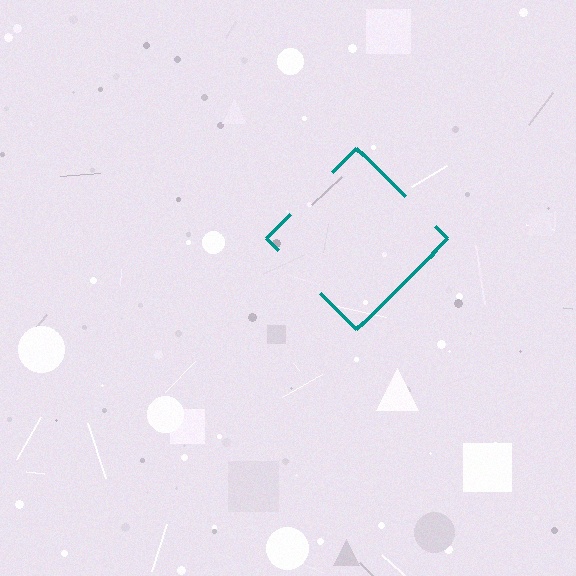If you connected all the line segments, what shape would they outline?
They would outline a diamond.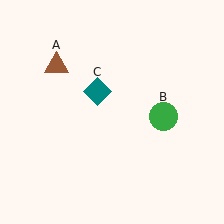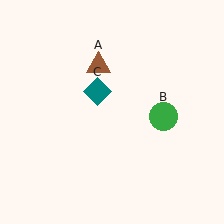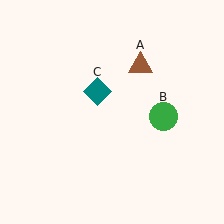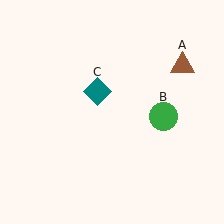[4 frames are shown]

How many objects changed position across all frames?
1 object changed position: brown triangle (object A).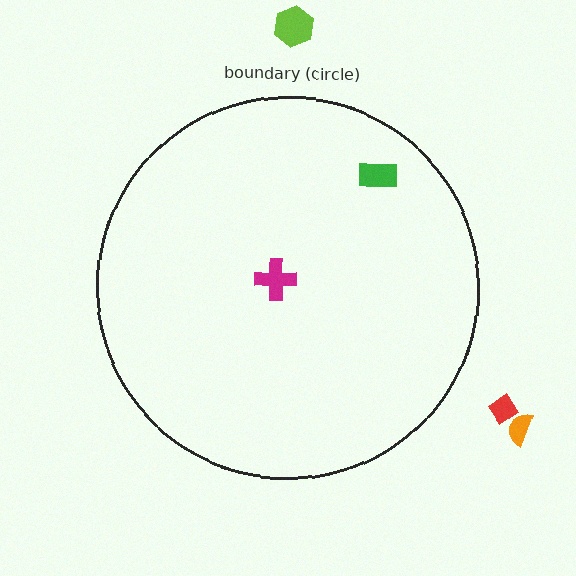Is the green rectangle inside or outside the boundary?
Inside.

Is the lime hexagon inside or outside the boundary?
Outside.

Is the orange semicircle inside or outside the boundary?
Outside.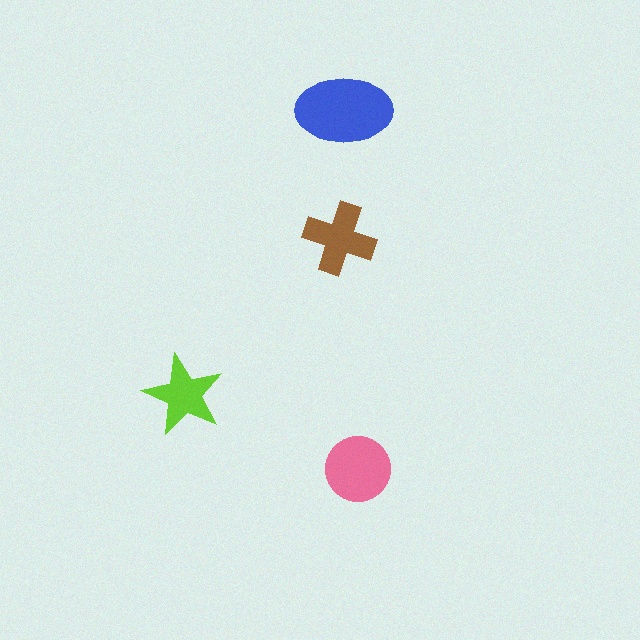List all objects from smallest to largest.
The lime star, the brown cross, the pink circle, the blue ellipse.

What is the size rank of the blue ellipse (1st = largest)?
1st.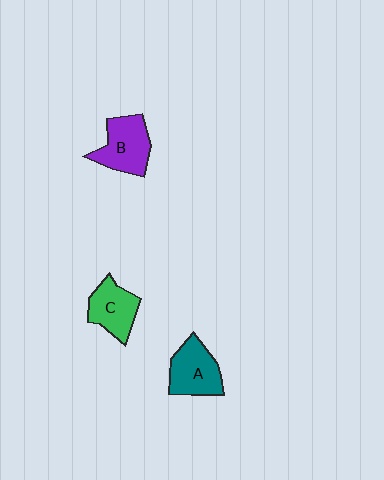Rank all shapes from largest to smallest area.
From largest to smallest: B (purple), A (teal), C (green).